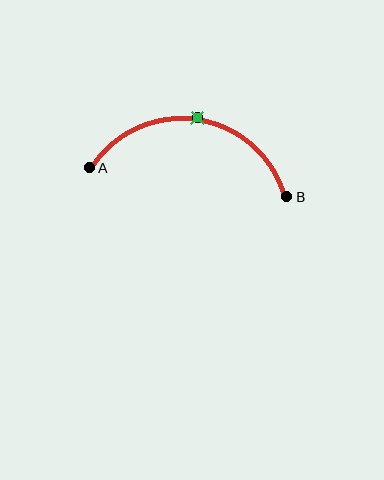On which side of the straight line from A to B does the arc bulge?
The arc bulges above the straight line connecting A and B.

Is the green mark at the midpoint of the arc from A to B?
Yes. The green mark lies on the arc at equal arc-length from both A and B — it is the arc midpoint.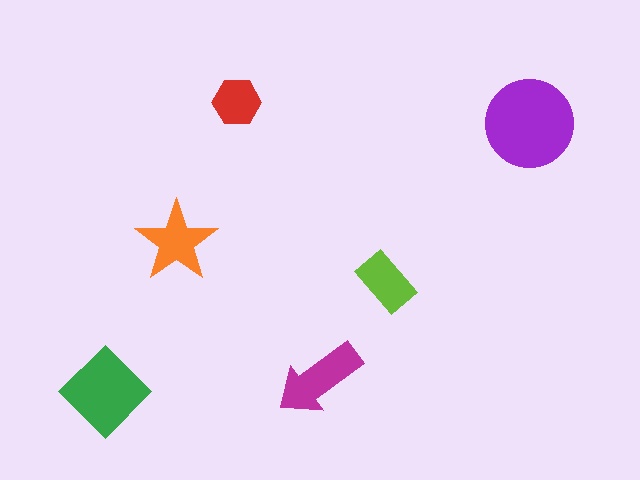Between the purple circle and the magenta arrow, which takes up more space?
The purple circle.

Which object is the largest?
The purple circle.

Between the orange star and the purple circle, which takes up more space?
The purple circle.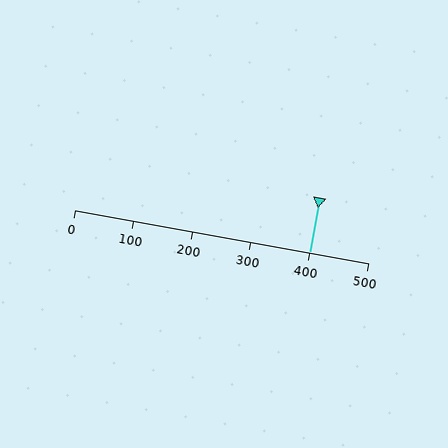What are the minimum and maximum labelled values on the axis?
The axis runs from 0 to 500.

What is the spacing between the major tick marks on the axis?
The major ticks are spaced 100 apart.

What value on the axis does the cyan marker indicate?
The marker indicates approximately 400.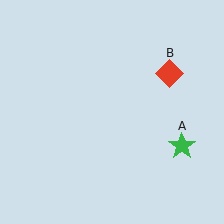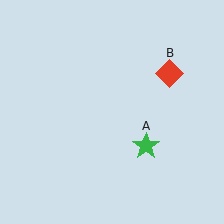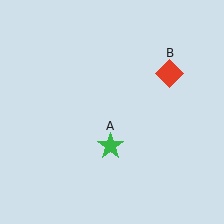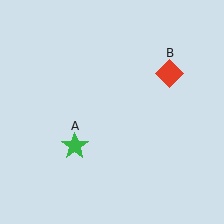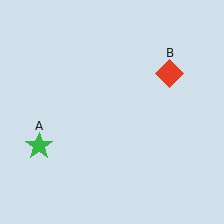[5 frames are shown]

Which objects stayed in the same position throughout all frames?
Red diamond (object B) remained stationary.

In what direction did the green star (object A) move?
The green star (object A) moved left.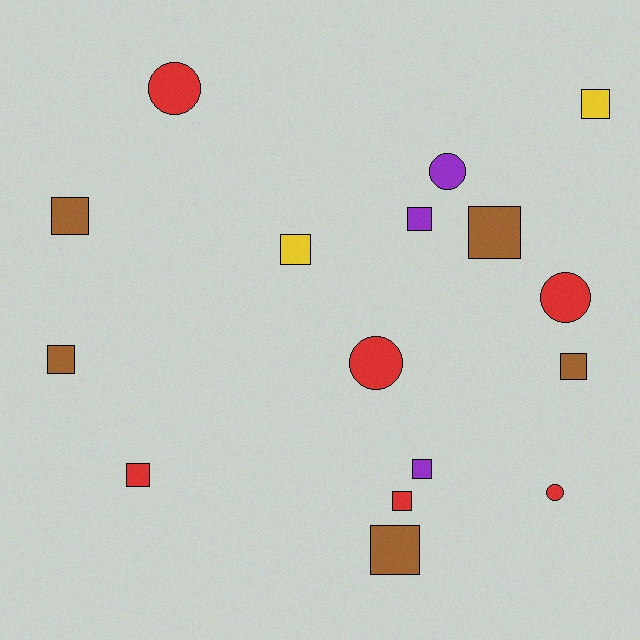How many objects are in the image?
There are 16 objects.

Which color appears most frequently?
Red, with 6 objects.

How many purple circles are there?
There is 1 purple circle.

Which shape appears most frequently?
Square, with 11 objects.